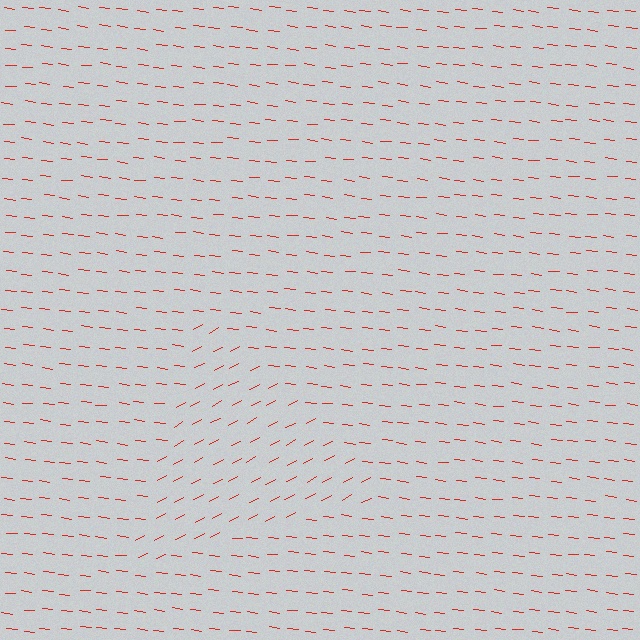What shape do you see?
I see a triangle.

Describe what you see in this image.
The image is filled with small red line segments. A triangle region in the image has lines oriented differently from the surrounding lines, creating a visible texture boundary.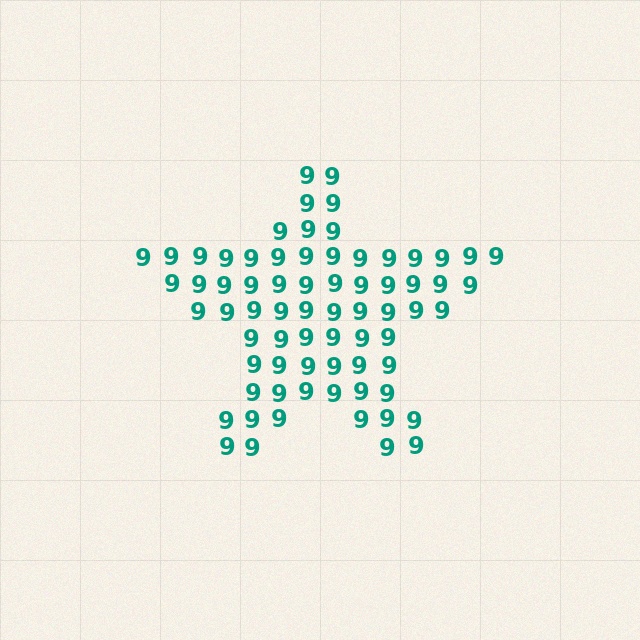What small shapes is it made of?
It is made of small digit 9's.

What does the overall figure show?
The overall figure shows a star.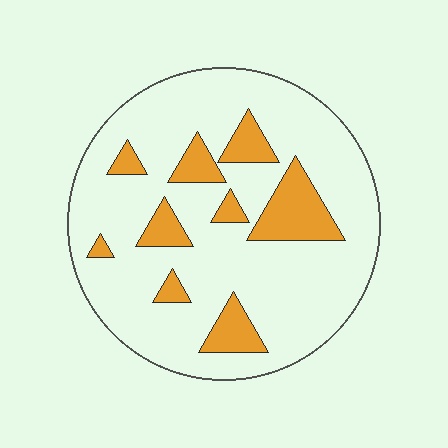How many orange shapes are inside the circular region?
9.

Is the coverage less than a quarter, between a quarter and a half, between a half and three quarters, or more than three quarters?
Less than a quarter.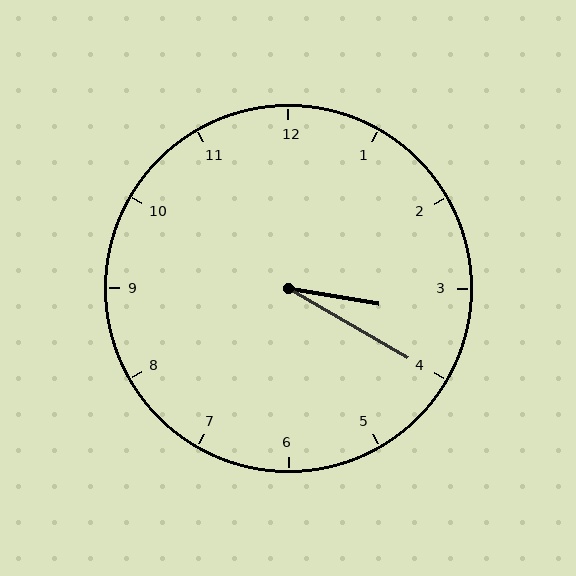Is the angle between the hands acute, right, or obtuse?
It is acute.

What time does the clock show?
3:20.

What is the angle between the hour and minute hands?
Approximately 20 degrees.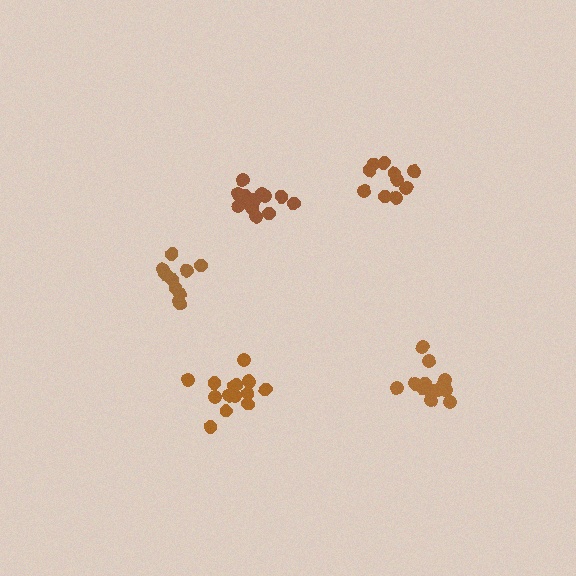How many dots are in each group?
Group 1: 13 dots, Group 2: 14 dots, Group 3: 13 dots, Group 4: 10 dots, Group 5: 10 dots (60 total).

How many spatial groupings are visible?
There are 5 spatial groupings.